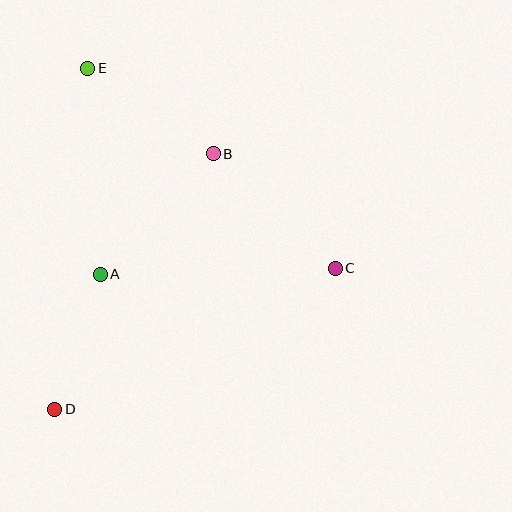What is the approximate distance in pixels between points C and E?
The distance between C and E is approximately 318 pixels.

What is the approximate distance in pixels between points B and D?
The distance between B and D is approximately 301 pixels.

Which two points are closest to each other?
Points A and D are closest to each other.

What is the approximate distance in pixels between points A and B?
The distance between A and B is approximately 165 pixels.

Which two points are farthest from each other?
Points D and E are farthest from each other.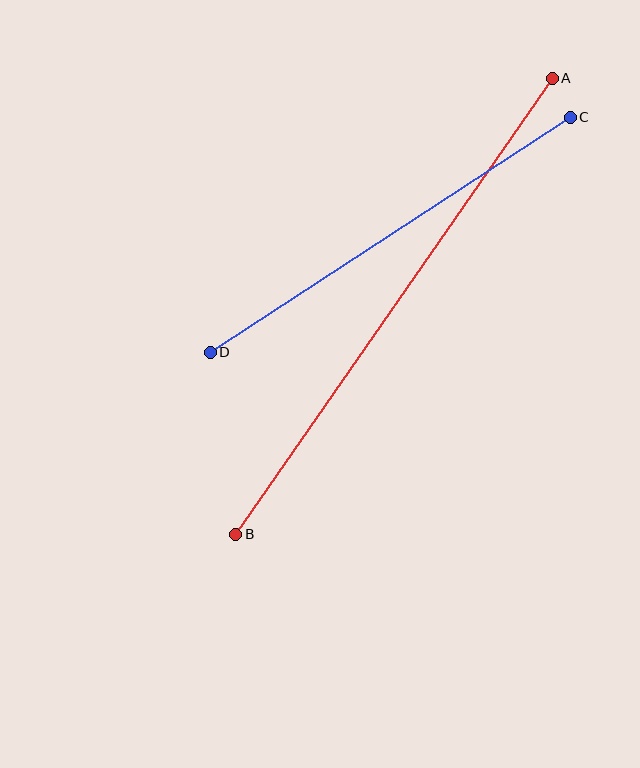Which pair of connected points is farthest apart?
Points A and B are farthest apart.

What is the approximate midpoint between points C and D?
The midpoint is at approximately (390, 235) pixels.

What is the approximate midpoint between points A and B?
The midpoint is at approximately (394, 306) pixels.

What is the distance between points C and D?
The distance is approximately 430 pixels.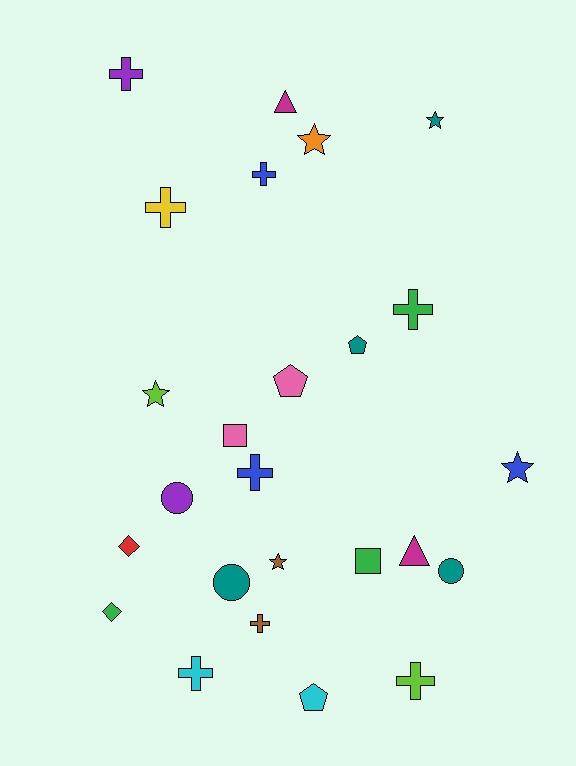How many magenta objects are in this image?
There are 2 magenta objects.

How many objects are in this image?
There are 25 objects.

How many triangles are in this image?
There are 2 triangles.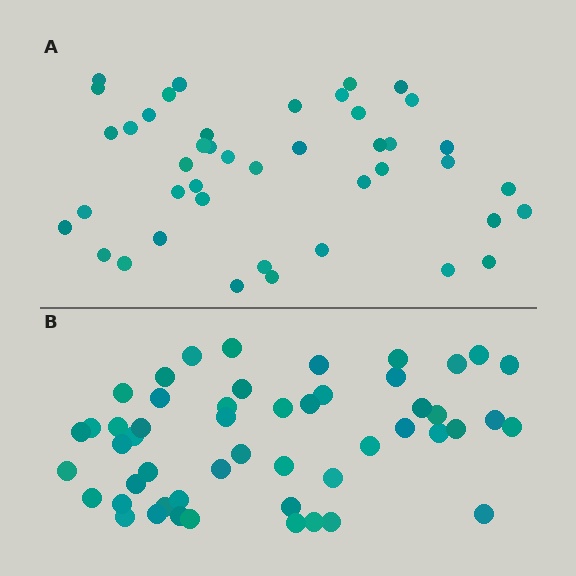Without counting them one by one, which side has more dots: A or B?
Region B (the bottom region) has more dots.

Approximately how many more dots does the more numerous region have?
Region B has roughly 8 or so more dots than region A.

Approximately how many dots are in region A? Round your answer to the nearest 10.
About 40 dots. (The exact count is 43, which rounds to 40.)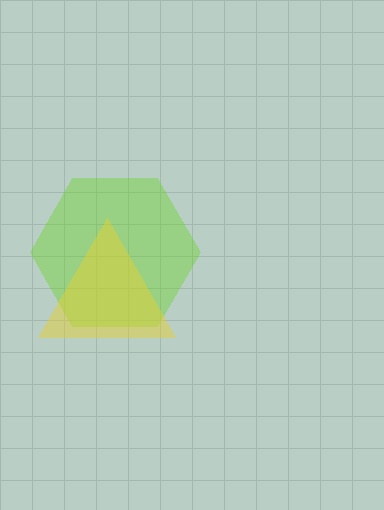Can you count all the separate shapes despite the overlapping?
Yes, there are 2 separate shapes.